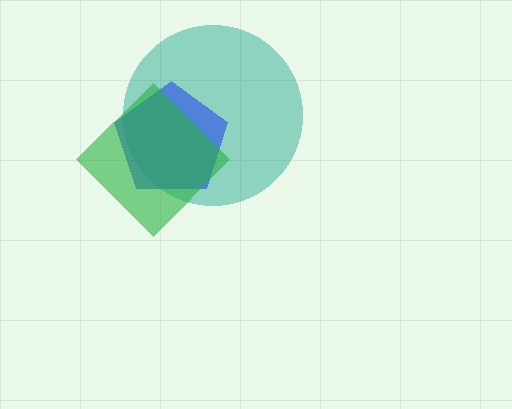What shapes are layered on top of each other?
The layered shapes are: a teal circle, a blue pentagon, a green diamond.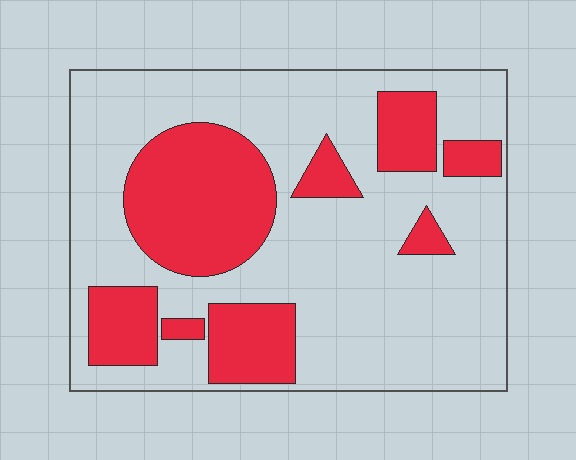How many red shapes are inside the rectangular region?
8.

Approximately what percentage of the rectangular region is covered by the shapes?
Approximately 30%.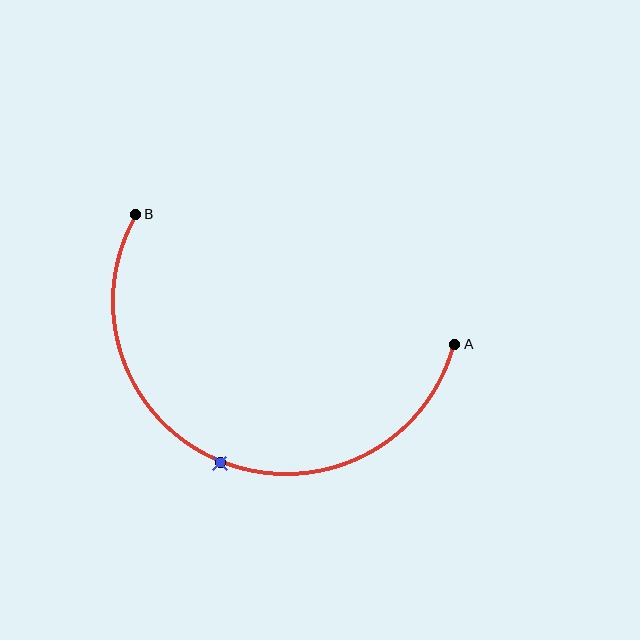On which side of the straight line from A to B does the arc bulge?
The arc bulges below the straight line connecting A and B.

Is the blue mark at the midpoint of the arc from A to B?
Yes. The blue mark lies on the arc at equal arc-length from both A and B — it is the arc midpoint.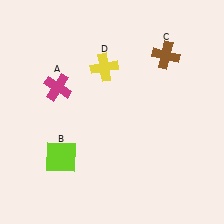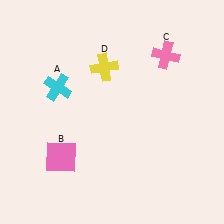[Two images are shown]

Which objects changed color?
A changed from magenta to cyan. B changed from lime to pink. C changed from brown to pink.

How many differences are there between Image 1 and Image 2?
There are 3 differences between the two images.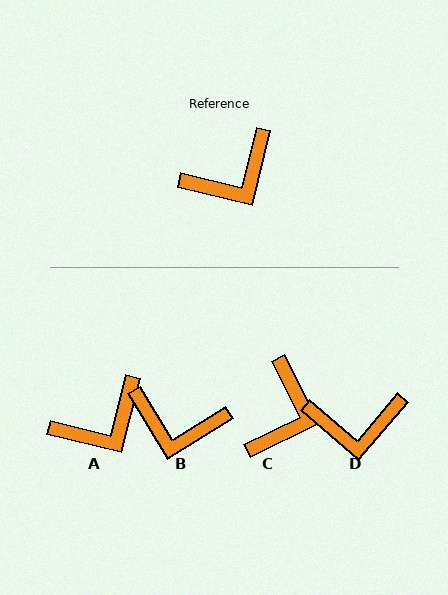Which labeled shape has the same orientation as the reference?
A.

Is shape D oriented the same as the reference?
No, it is off by about 27 degrees.